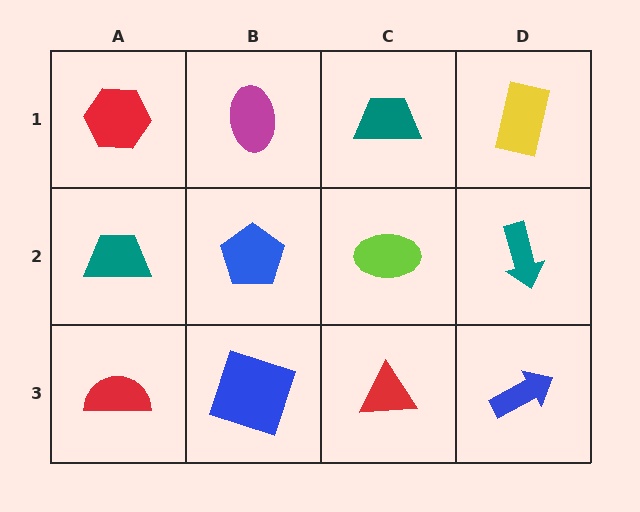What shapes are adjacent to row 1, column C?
A lime ellipse (row 2, column C), a magenta ellipse (row 1, column B), a yellow rectangle (row 1, column D).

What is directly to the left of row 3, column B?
A red semicircle.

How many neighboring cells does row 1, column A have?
2.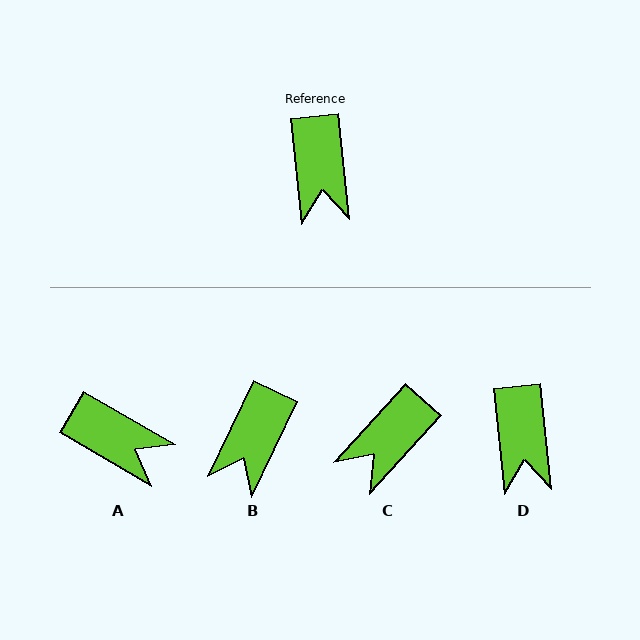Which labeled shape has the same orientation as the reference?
D.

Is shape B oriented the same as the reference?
No, it is off by about 31 degrees.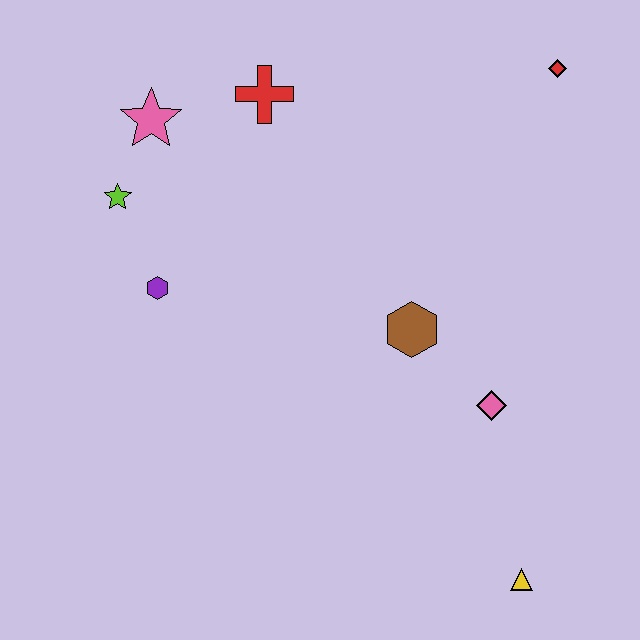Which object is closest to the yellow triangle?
The pink diamond is closest to the yellow triangle.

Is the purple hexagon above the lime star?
No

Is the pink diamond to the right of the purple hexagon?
Yes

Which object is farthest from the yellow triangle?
The pink star is farthest from the yellow triangle.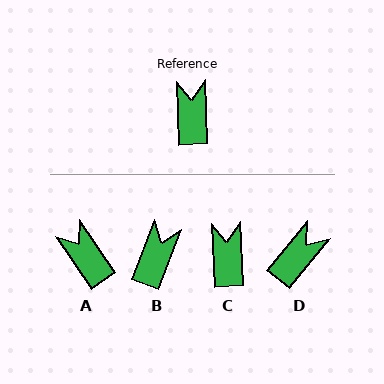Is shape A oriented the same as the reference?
No, it is off by about 32 degrees.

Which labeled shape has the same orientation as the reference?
C.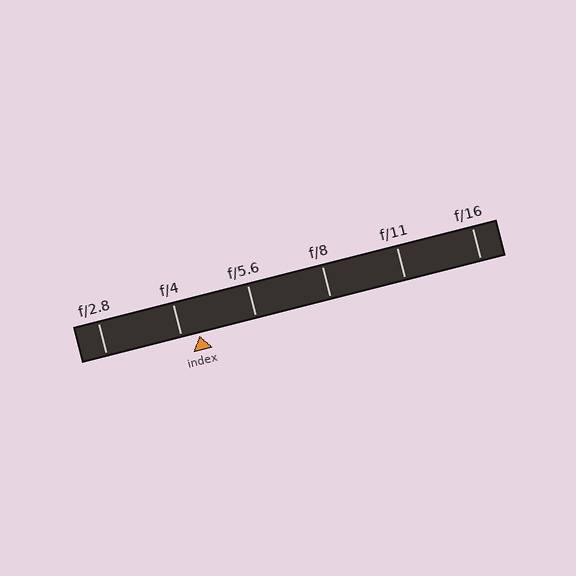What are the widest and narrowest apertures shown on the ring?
The widest aperture shown is f/2.8 and the narrowest is f/16.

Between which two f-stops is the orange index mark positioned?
The index mark is between f/4 and f/5.6.